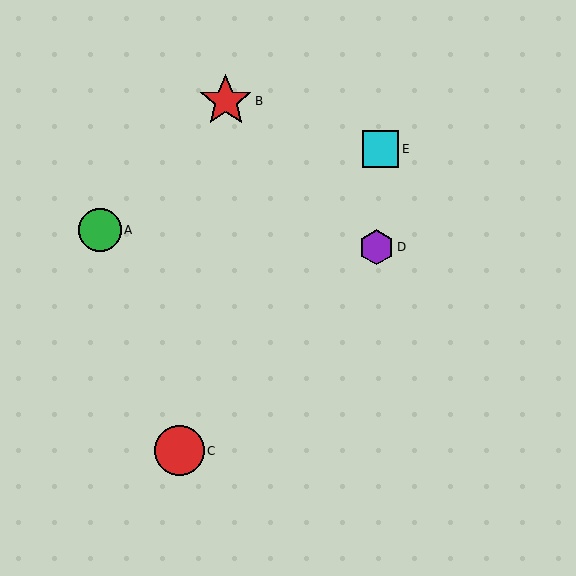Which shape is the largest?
The red star (labeled B) is the largest.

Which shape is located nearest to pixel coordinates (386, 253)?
The purple hexagon (labeled D) at (376, 247) is nearest to that location.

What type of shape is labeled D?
Shape D is a purple hexagon.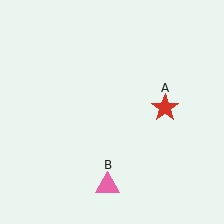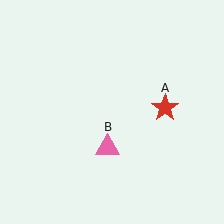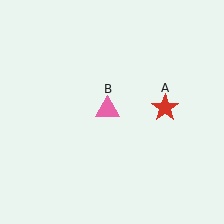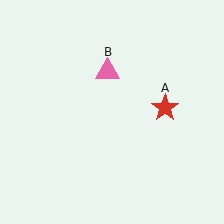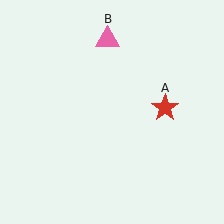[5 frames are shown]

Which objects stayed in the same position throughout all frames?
Red star (object A) remained stationary.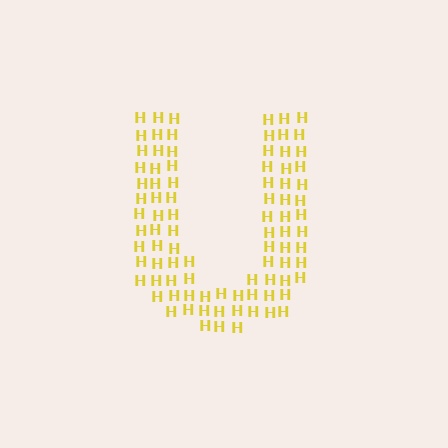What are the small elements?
The small elements are letter H's.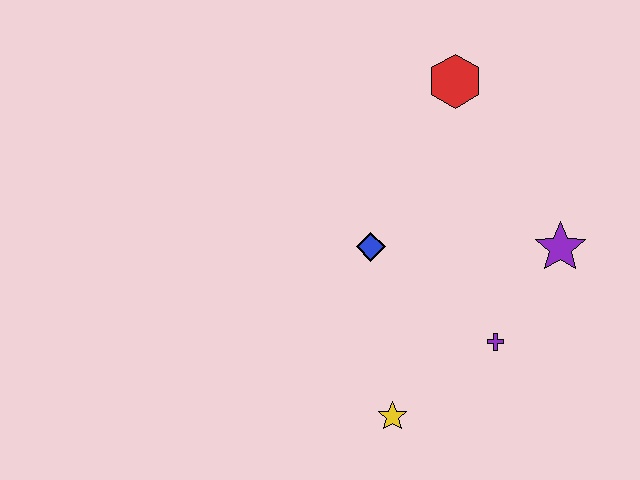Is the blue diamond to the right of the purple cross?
No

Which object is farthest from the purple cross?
The red hexagon is farthest from the purple cross.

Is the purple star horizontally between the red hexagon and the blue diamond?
No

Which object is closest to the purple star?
The purple cross is closest to the purple star.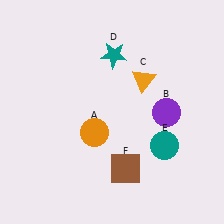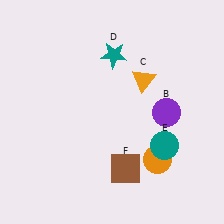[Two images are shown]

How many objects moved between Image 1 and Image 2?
1 object moved between the two images.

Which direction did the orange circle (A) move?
The orange circle (A) moved right.